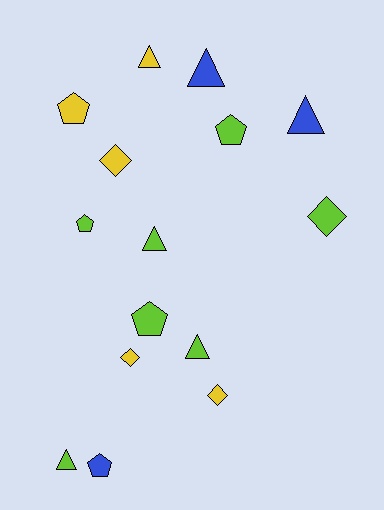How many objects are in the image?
There are 15 objects.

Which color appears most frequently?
Lime, with 7 objects.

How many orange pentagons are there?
There are no orange pentagons.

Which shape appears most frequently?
Triangle, with 6 objects.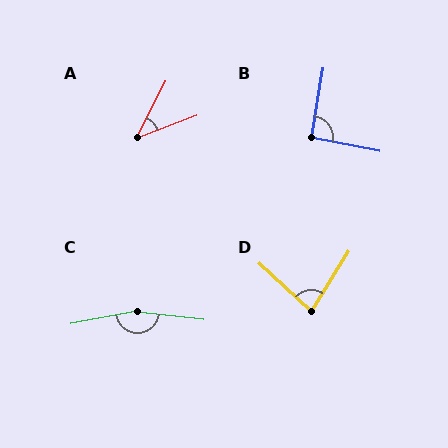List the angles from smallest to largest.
A (43°), D (79°), B (92°), C (163°).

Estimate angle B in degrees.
Approximately 92 degrees.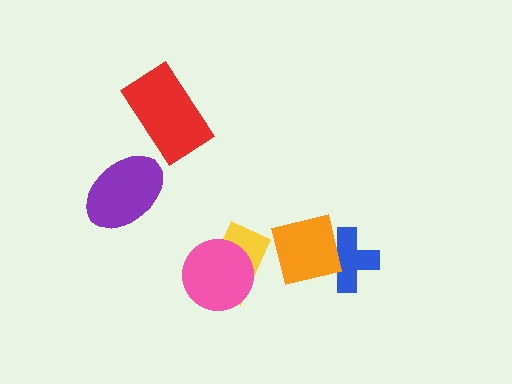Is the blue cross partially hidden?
Yes, it is partially covered by another shape.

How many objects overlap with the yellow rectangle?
1 object overlaps with the yellow rectangle.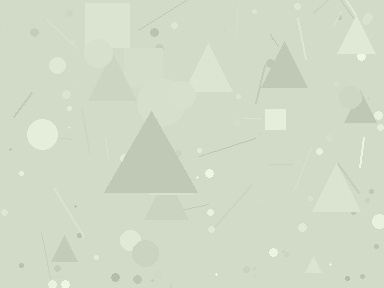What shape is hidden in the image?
A triangle is hidden in the image.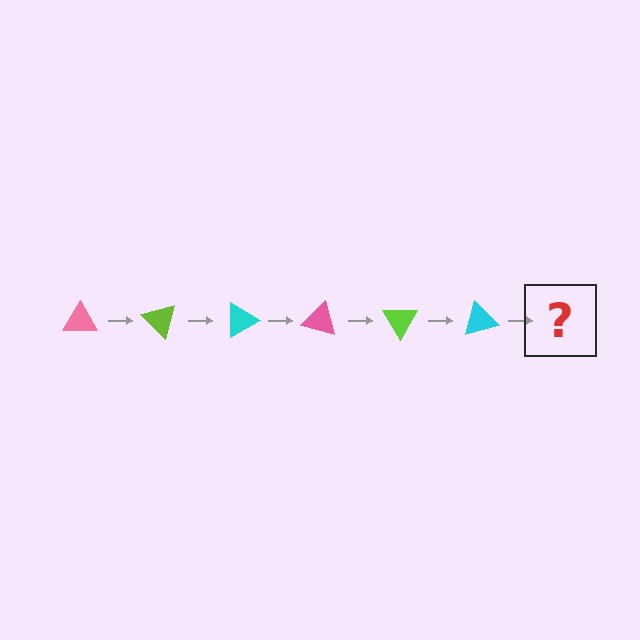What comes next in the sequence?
The next element should be a pink triangle, rotated 270 degrees from the start.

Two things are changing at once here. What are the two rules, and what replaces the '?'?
The two rules are that it rotates 45 degrees each step and the color cycles through pink, lime, and cyan. The '?' should be a pink triangle, rotated 270 degrees from the start.